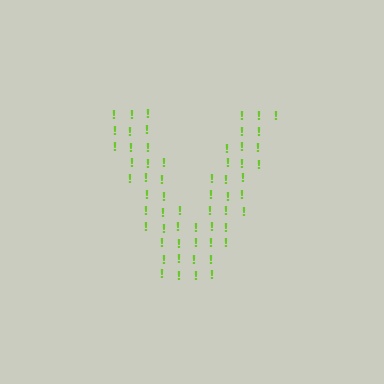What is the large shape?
The large shape is the letter V.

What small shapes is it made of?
It is made of small exclamation marks.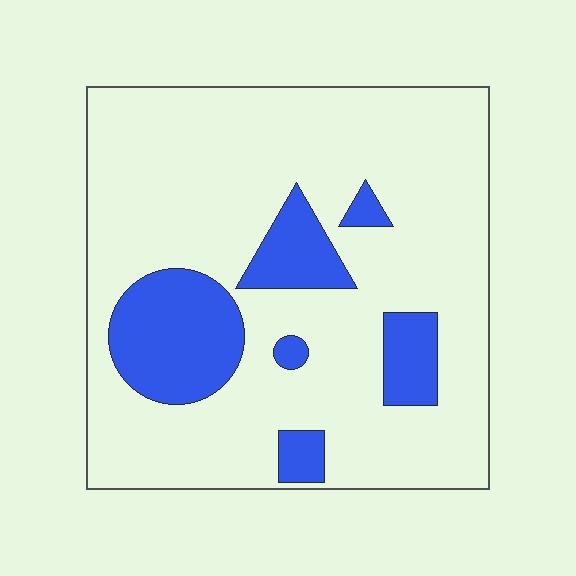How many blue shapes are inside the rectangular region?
6.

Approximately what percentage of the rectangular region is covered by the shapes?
Approximately 20%.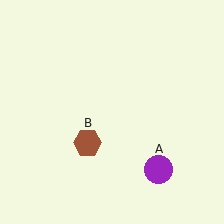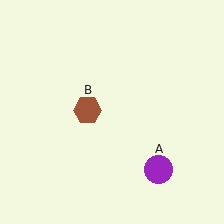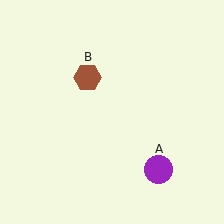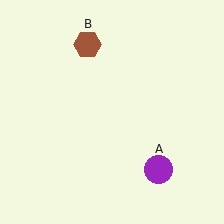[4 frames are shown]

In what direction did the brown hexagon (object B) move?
The brown hexagon (object B) moved up.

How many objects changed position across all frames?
1 object changed position: brown hexagon (object B).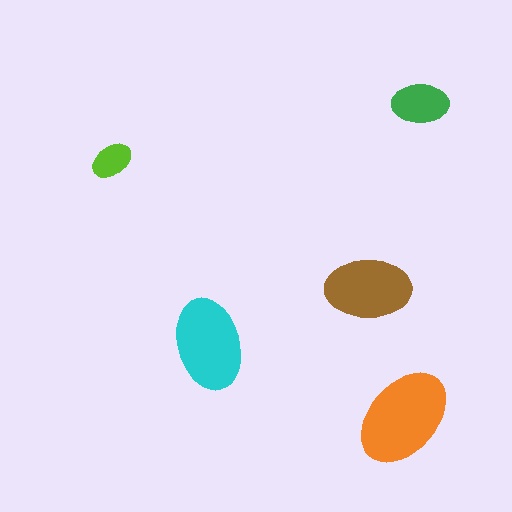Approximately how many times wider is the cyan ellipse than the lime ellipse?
About 2 times wider.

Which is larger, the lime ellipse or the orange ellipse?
The orange one.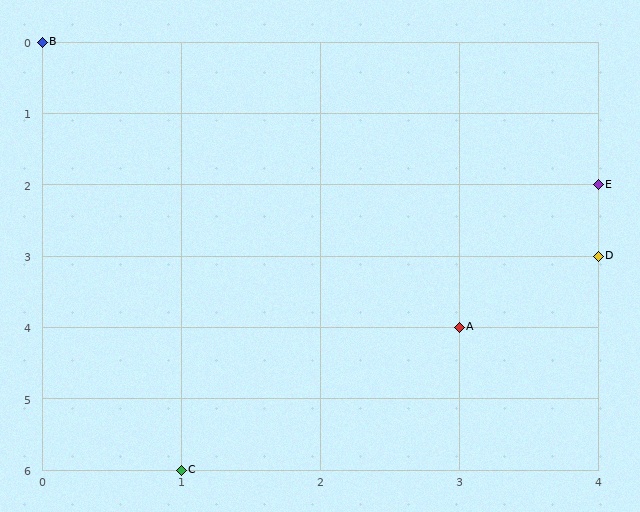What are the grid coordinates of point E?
Point E is at grid coordinates (4, 2).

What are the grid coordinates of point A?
Point A is at grid coordinates (3, 4).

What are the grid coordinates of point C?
Point C is at grid coordinates (1, 6).